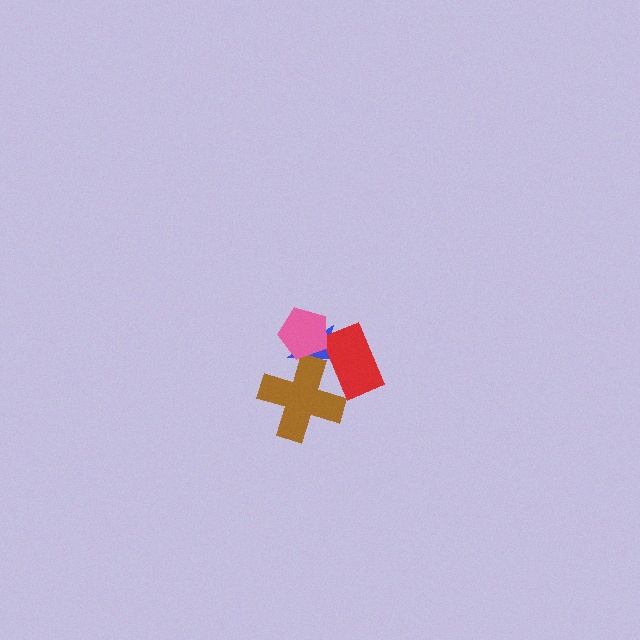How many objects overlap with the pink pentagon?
1 object overlaps with the pink pentagon.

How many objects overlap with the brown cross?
2 objects overlap with the brown cross.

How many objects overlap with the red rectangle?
2 objects overlap with the red rectangle.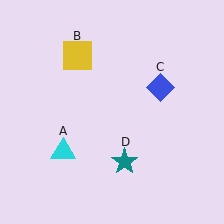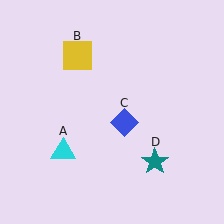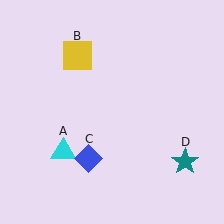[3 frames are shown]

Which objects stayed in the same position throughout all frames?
Cyan triangle (object A) and yellow square (object B) remained stationary.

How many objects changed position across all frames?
2 objects changed position: blue diamond (object C), teal star (object D).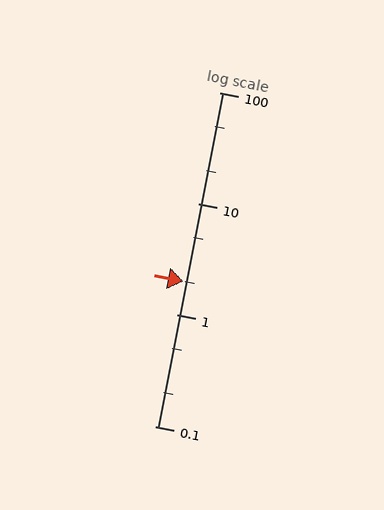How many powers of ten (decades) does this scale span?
The scale spans 3 decades, from 0.1 to 100.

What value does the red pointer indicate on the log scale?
The pointer indicates approximately 2.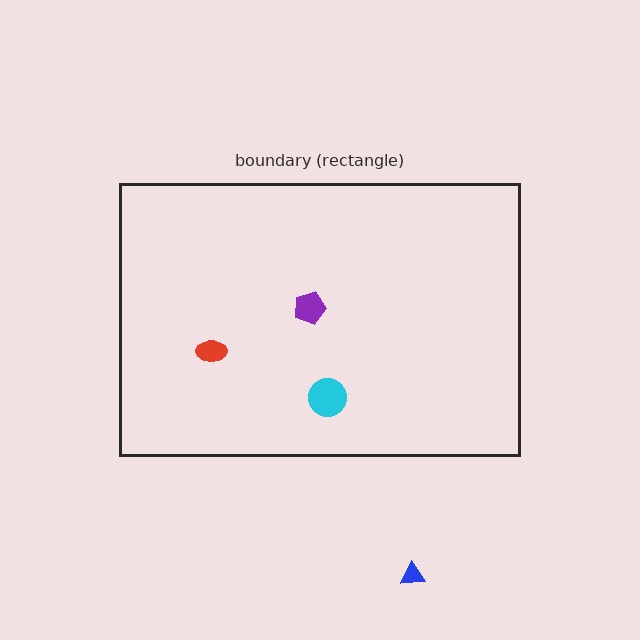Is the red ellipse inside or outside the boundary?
Inside.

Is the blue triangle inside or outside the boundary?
Outside.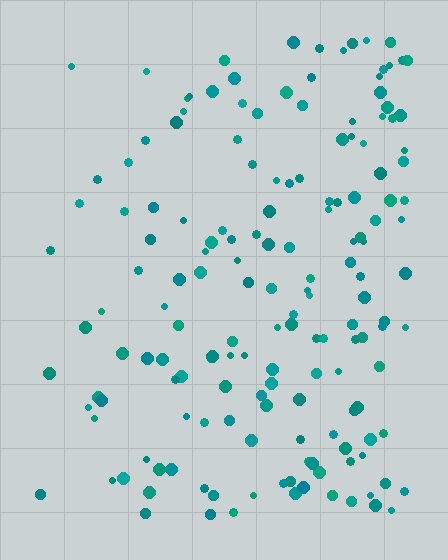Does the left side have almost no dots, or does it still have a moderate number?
Still a moderate number, just noticeably fewer than the right.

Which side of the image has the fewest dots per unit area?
The left.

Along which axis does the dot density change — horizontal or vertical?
Horizontal.